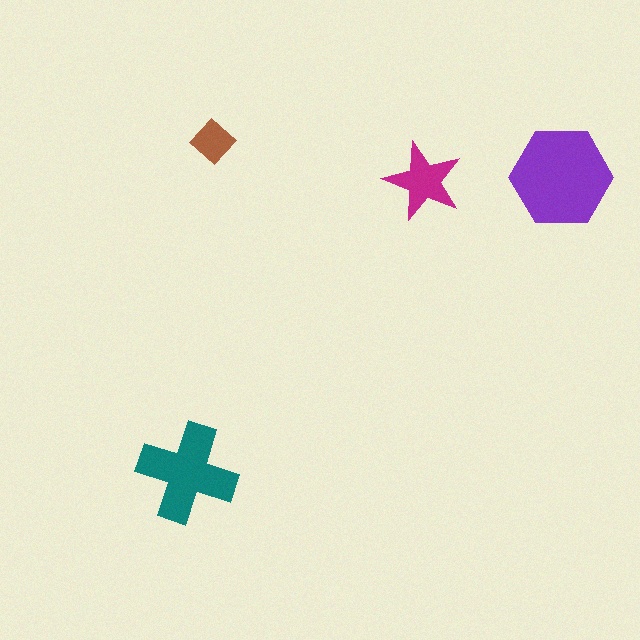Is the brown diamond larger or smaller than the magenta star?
Smaller.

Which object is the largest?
The purple hexagon.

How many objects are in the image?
There are 4 objects in the image.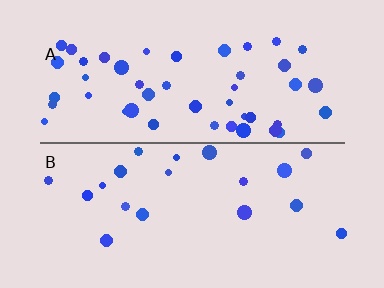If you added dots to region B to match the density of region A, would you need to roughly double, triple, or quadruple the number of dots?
Approximately double.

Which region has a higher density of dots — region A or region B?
A (the top).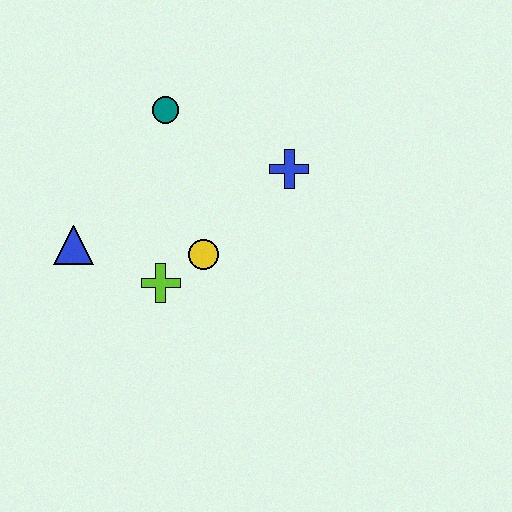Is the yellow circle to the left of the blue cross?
Yes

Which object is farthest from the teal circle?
The lime cross is farthest from the teal circle.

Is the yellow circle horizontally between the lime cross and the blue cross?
Yes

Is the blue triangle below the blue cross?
Yes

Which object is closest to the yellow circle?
The lime cross is closest to the yellow circle.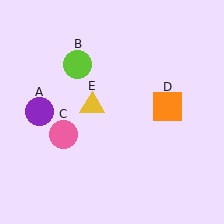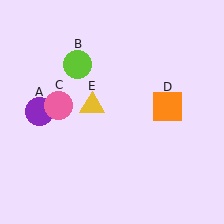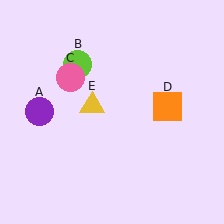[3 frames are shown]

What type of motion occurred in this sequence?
The pink circle (object C) rotated clockwise around the center of the scene.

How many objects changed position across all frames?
1 object changed position: pink circle (object C).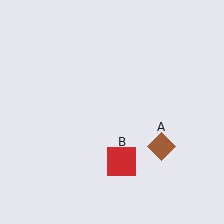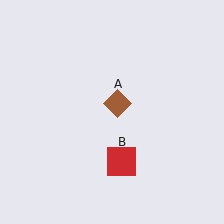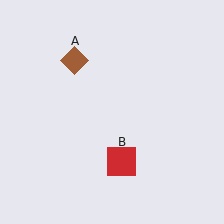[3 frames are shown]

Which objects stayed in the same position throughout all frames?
Red square (object B) remained stationary.